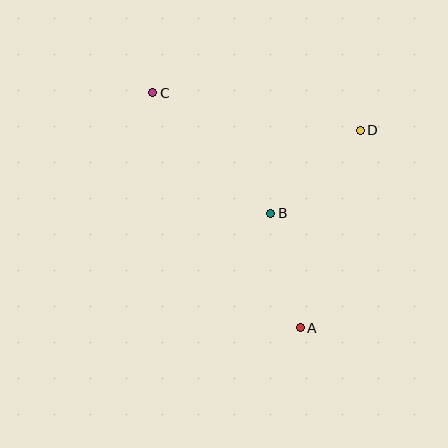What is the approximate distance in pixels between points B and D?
The distance between B and D is approximately 122 pixels.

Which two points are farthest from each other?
Points A and C are farthest from each other.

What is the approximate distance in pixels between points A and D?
The distance between A and D is approximately 206 pixels.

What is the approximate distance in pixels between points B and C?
The distance between B and C is approximately 169 pixels.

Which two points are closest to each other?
Points A and B are closest to each other.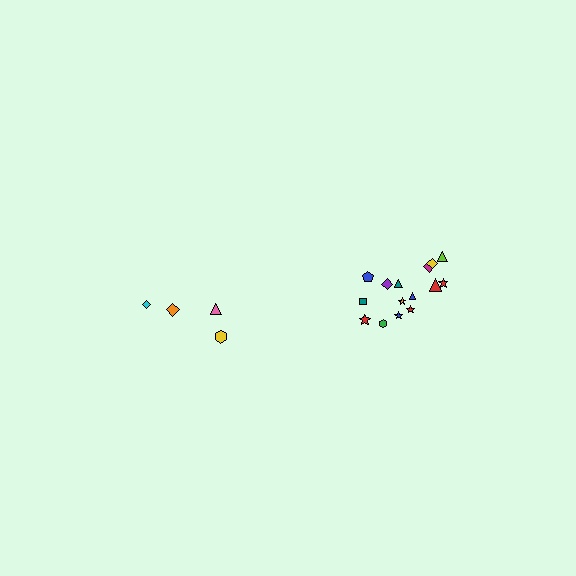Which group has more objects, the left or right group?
The right group.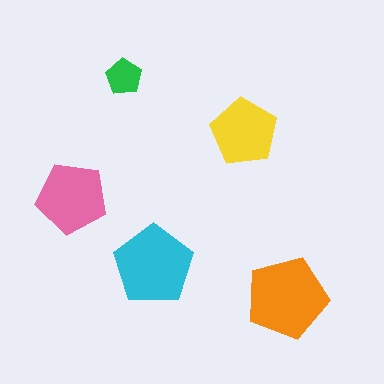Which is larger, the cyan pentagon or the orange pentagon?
The orange one.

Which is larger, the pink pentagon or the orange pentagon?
The orange one.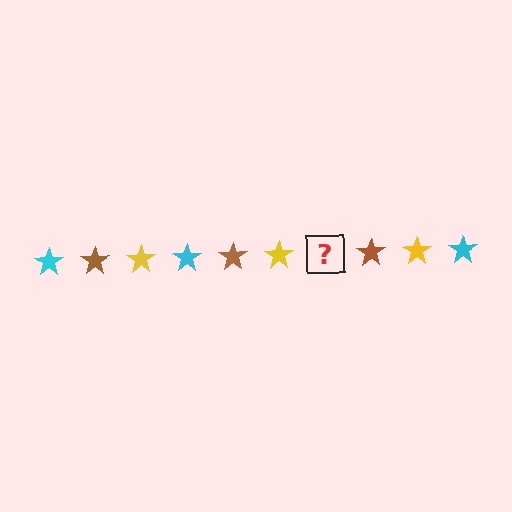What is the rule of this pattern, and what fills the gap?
The rule is that the pattern cycles through cyan, brown, yellow stars. The gap should be filled with a cyan star.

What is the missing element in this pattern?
The missing element is a cyan star.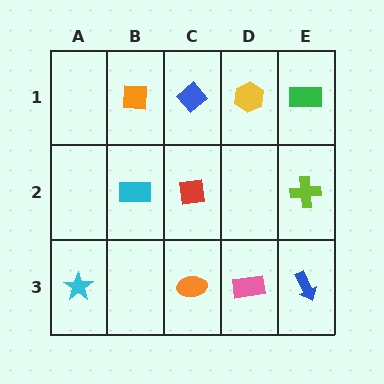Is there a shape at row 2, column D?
No, that cell is empty.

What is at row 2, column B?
A cyan rectangle.